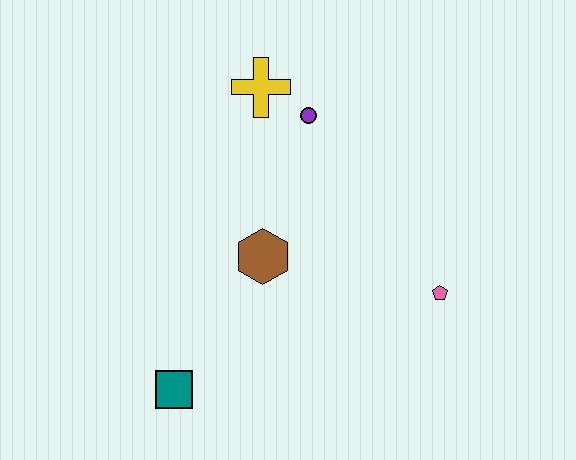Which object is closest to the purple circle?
The yellow cross is closest to the purple circle.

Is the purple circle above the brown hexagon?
Yes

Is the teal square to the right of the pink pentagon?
No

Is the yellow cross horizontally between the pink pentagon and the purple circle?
No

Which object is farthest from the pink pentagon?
The teal square is farthest from the pink pentagon.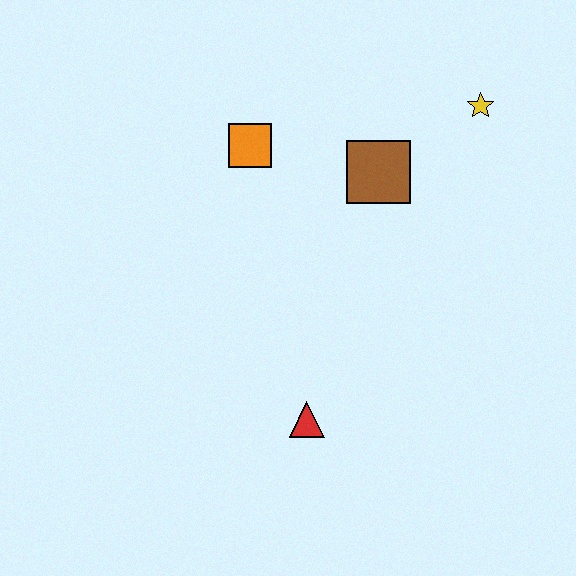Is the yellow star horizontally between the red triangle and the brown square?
No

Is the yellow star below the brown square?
No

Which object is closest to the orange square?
The brown square is closest to the orange square.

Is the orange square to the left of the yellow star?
Yes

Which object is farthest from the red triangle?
The yellow star is farthest from the red triangle.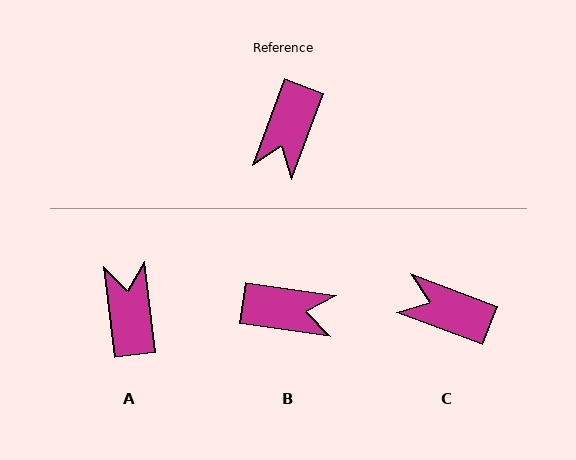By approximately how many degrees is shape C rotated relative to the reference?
Approximately 90 degrees clockwise.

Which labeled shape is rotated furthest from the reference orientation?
A, about 153 degrees away.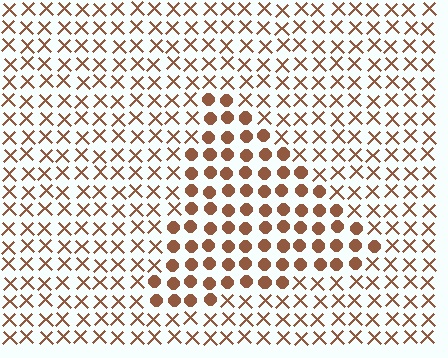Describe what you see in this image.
The image is filled with small brown elements arranged in a uniform grid. A triangle-shaped region contains circles, while the surrounding area contains X marks. The boundary is defined purely by the change in element shape.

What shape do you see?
I see a triangle.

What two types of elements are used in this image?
The image uses circles inside the triangle region and X marks outside it.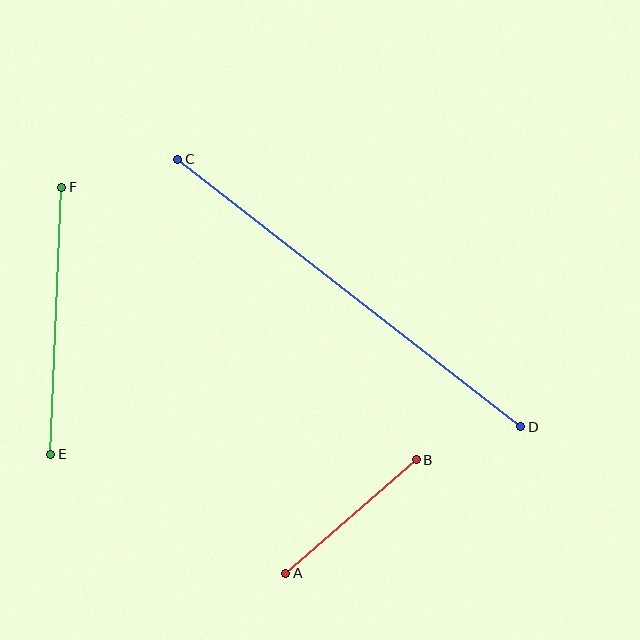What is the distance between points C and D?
The distance is approximately 435 pixels.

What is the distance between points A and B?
The distance is approximately 173 pixels.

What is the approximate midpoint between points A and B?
The midpoint is at approximately (351, 517) pixels.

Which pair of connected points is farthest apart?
Points C and D are farthest apart.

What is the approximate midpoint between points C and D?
The midpoint is at approximately (349, 293) pixels.